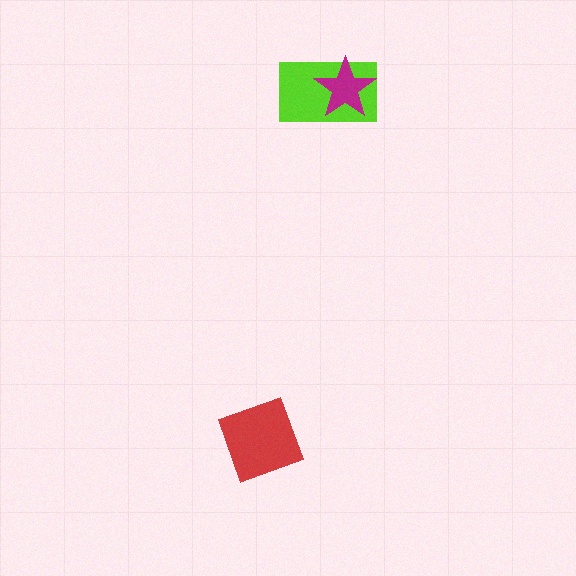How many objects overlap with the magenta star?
1 object overlaps with the magenta star.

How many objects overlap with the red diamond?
0 objects overlap with the red diamond.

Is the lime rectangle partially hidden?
Yes, it is partially covered by another shape.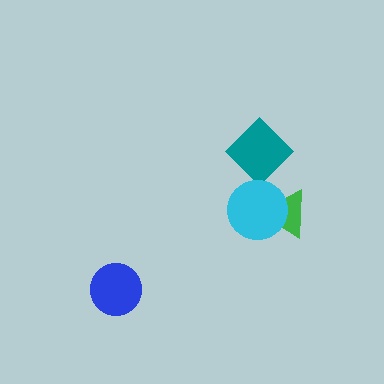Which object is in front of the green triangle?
The cyan circle is in front of the green triangle.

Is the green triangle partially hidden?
Yes, it is partially covered by another shape.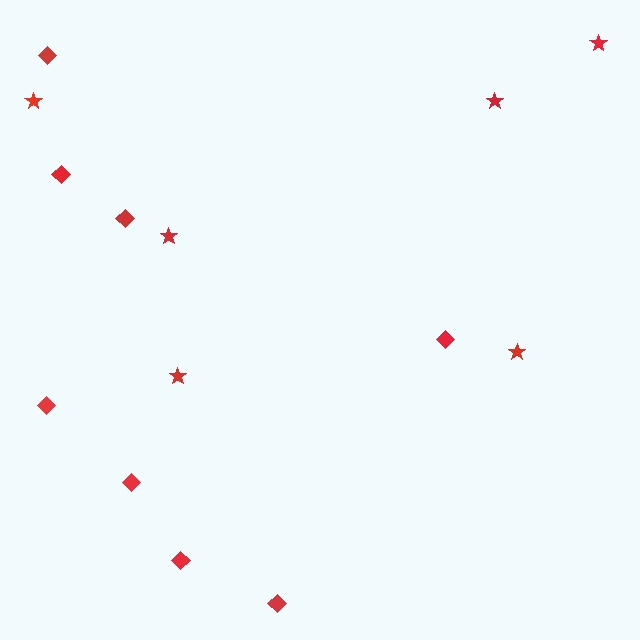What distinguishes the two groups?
There are 2 groups: one group of diamonds (8) and one group of stars (6).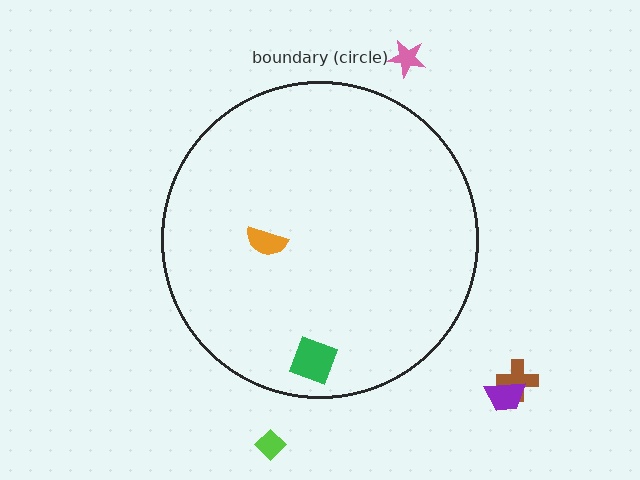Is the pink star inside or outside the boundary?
Outside.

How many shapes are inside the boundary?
2 inside, 4 outside.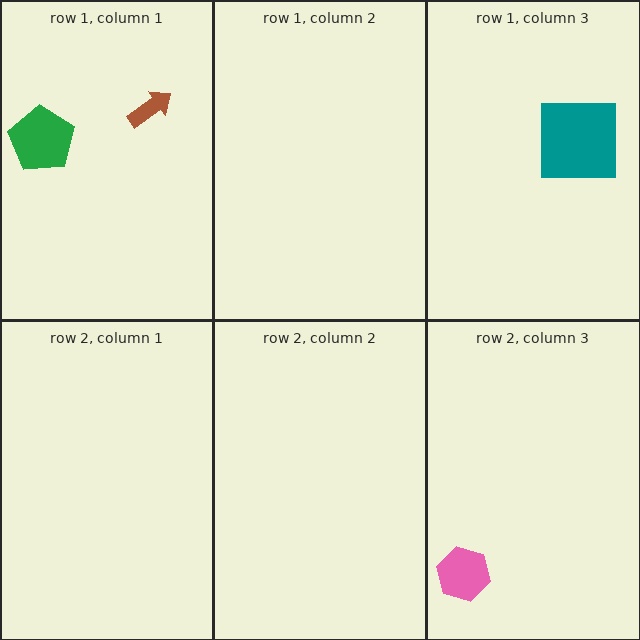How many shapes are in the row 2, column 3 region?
1.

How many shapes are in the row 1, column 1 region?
2.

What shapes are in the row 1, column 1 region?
The green pentagon, the brown arrow.